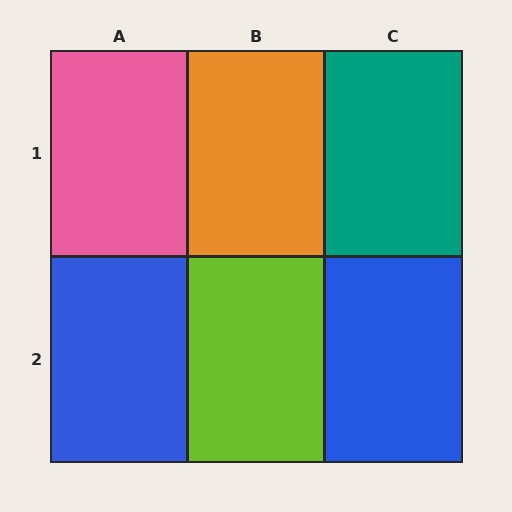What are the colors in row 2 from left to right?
Blue, lime, blue.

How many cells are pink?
1 cell is pink.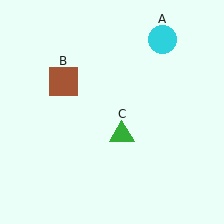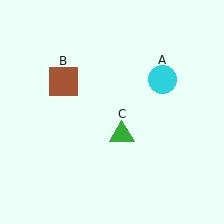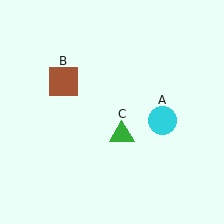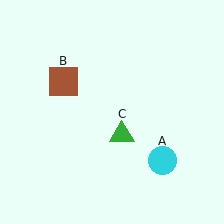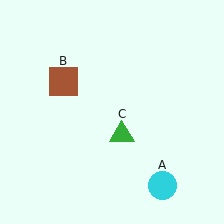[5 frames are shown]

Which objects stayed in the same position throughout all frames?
Brown square (object B) and green triangle (object C) remained stationary.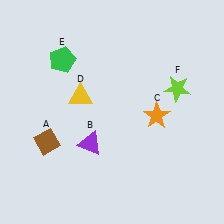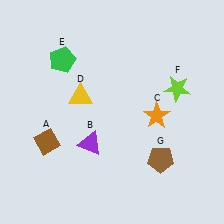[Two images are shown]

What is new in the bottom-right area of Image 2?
A brown pentagon (G) was added in the bottom-right area of Image 2.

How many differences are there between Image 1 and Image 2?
There is 1 difference between the two images.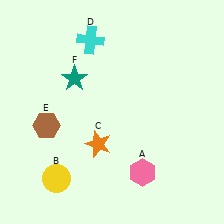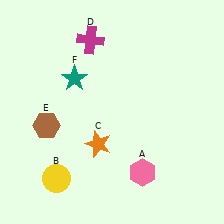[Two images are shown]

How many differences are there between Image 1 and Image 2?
There is 1 difference between the two images.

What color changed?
The cross (D) changed from cyan in Image 1 to magenta in Image 2.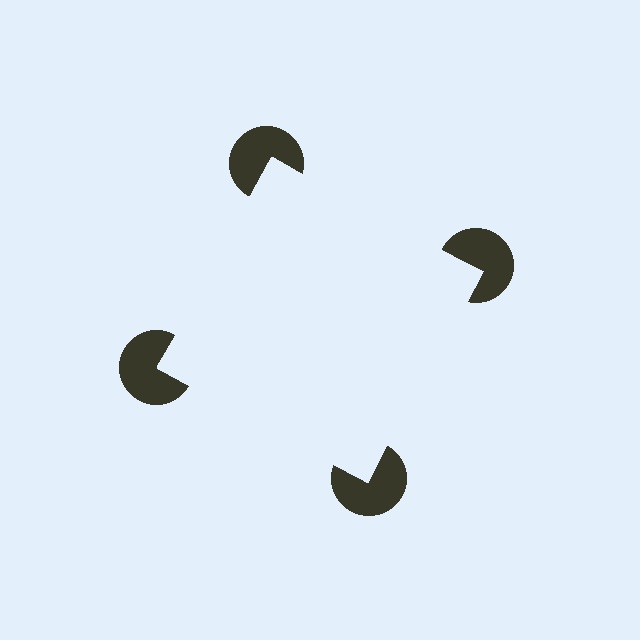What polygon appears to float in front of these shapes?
An illusory square — its edges are inferred from the aligned wedge cuts in the pac-man discs, not physically drawn.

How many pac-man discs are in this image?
There are 4 — one at each vertex of the illusory square.